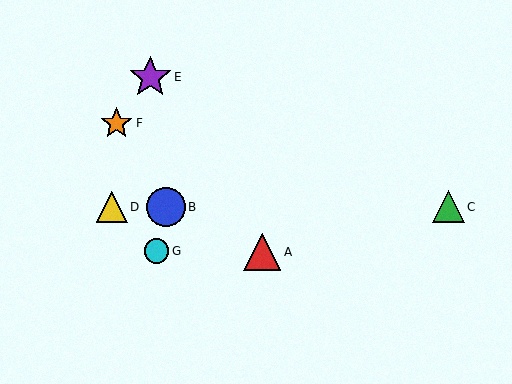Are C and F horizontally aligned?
No, C is at y≈207 and F is at y≈123.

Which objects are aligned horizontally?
Objects B, C, D are aligned horizontally.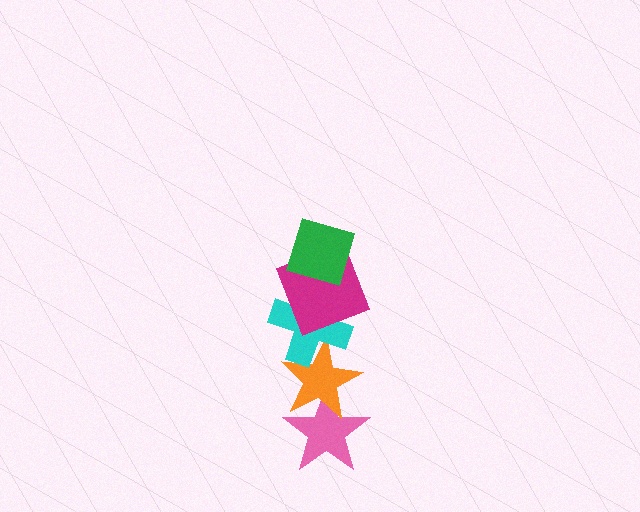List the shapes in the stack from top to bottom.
From top to bottom: the green diamond, the magenta square, the cyan cross, the orange star, the pink star.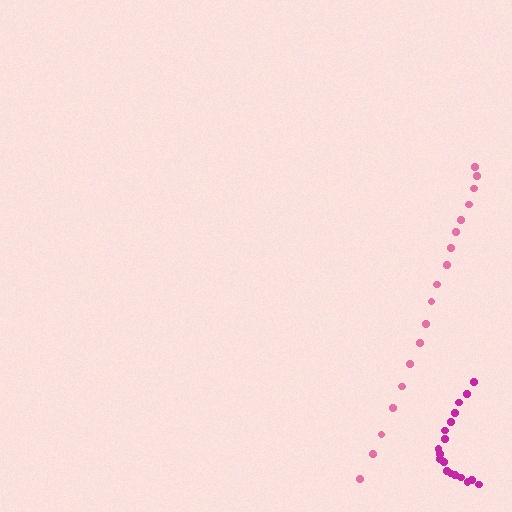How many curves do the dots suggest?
There are 2 distinct paths.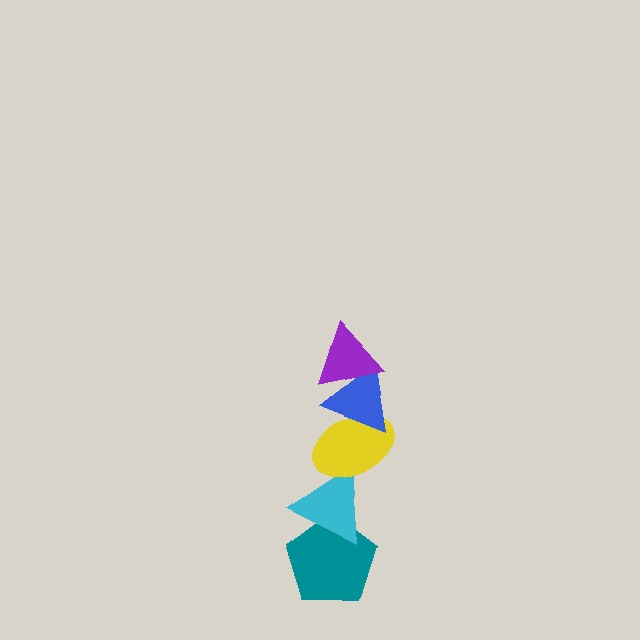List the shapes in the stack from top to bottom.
From top to bottom: the purple triangle, the blue triangle, the yellow ellipse, the cyan triangle, the teal pentagon.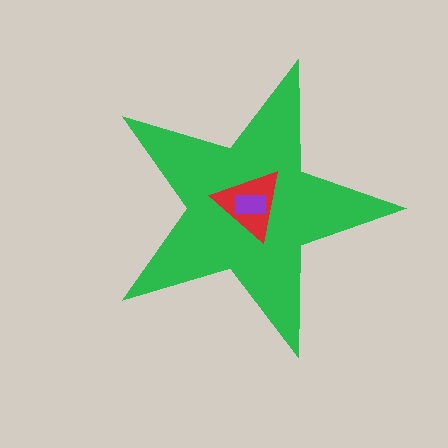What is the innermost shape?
The purple rectangle.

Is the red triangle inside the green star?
Yes.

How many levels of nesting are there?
3.